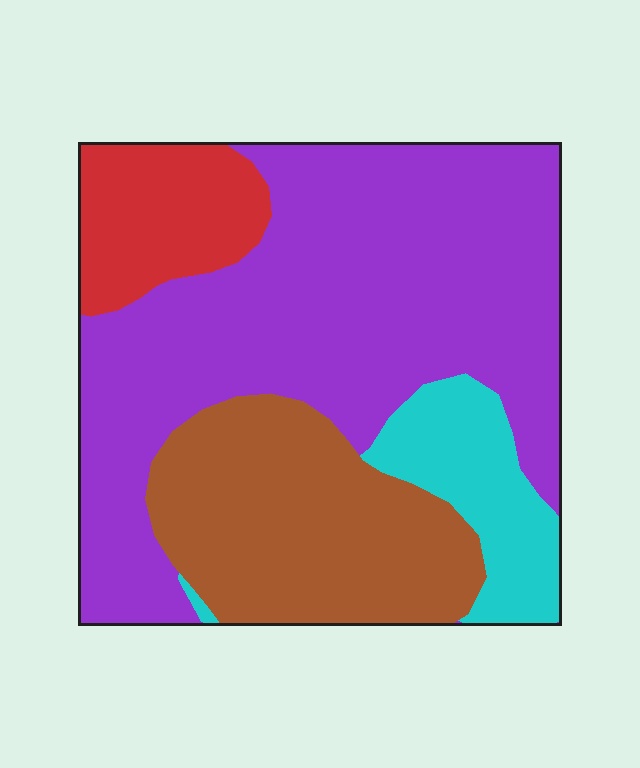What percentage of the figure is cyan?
Cyan covers about 10% of the figure.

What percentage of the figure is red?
Red covers 11% of the figure.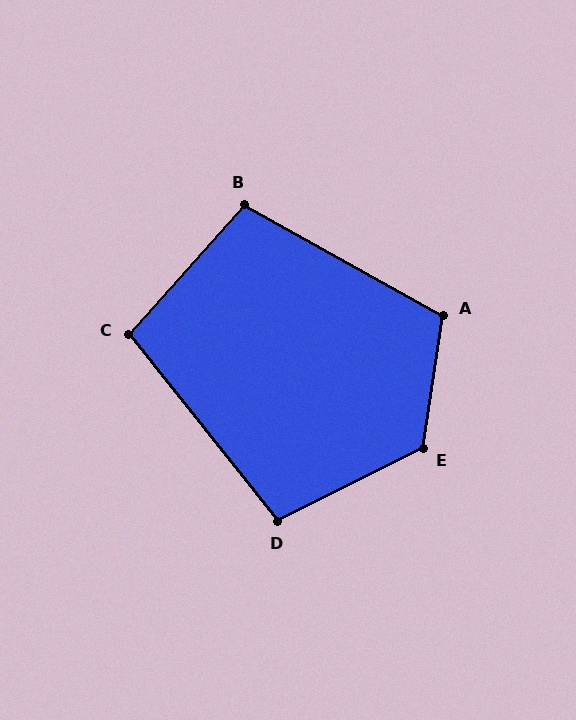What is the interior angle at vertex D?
Approximately 102 degrees (obtuse).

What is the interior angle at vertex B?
Approximately 103 degrees (obtuse).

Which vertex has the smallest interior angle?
C, at approximately 100 degrees.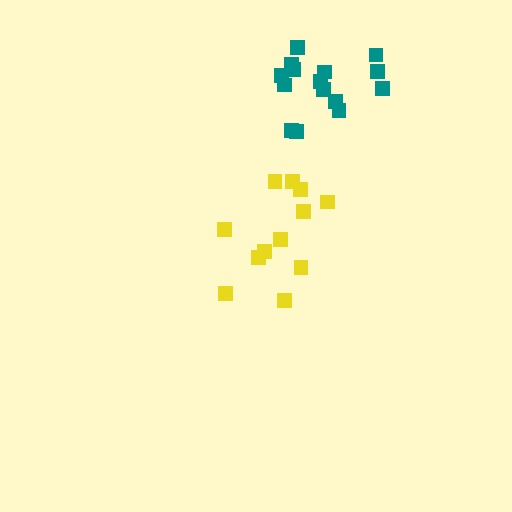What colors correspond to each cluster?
The clusters are colored: teal, yellow.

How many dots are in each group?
Group 1: 15 dots, Group 2: 12 dots (27 total).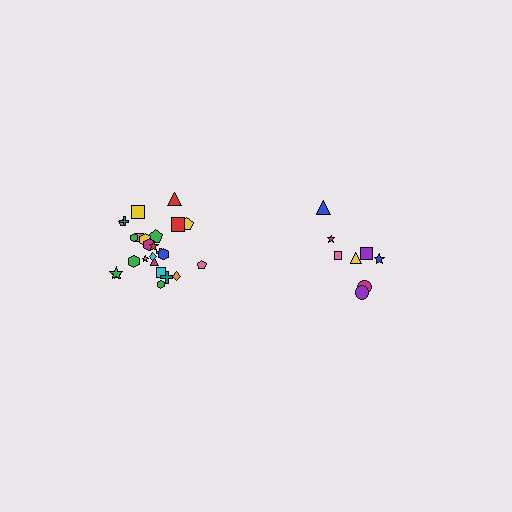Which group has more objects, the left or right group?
The left group.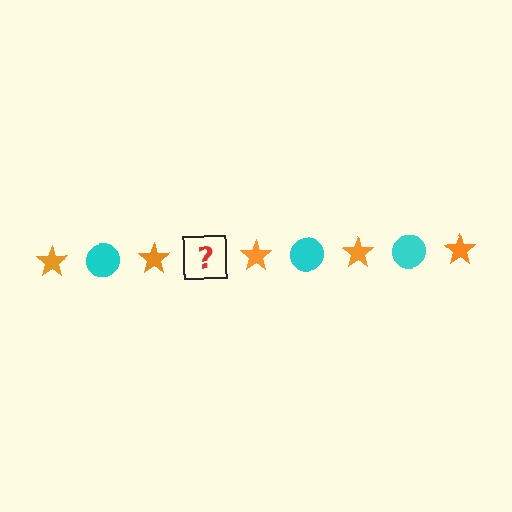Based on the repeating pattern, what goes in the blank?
The blank should be a cyan circle.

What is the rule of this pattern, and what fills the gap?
The rule is that the pattern alternates between orange star and cyan circle. The gap should be filled with a cyan circle.